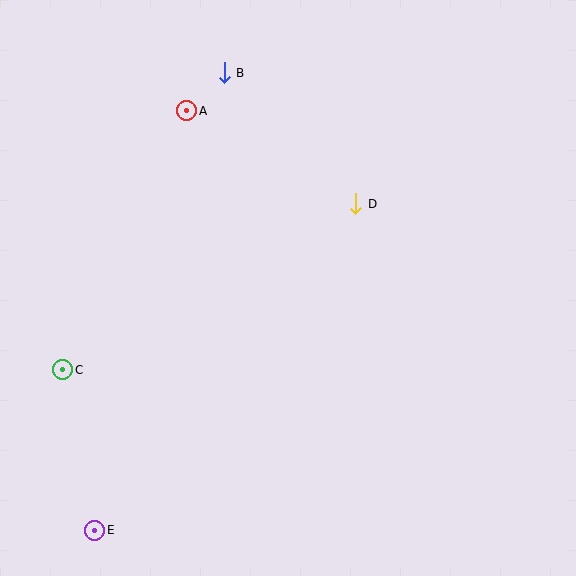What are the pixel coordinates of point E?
Point E is at (95, 530).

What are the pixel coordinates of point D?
Point D is at (356, 204).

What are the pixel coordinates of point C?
Point C is at (63, 370).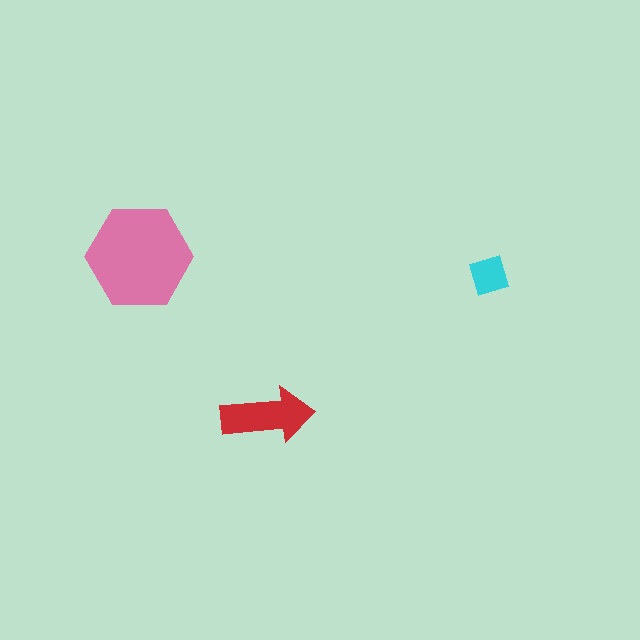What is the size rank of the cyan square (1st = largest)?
3rd.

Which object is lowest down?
The red arrow is bottommost.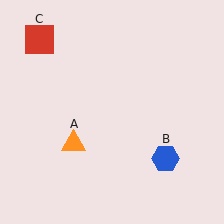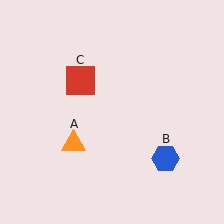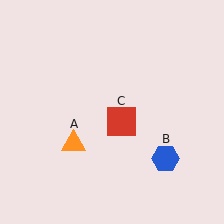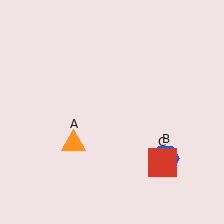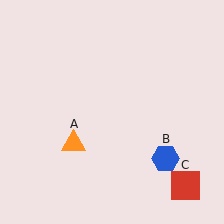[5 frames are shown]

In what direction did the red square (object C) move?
The red square (object C) moved down and to the right.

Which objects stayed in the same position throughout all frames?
Orange triangle (object A) and blue hexagon (object B) remained stationary.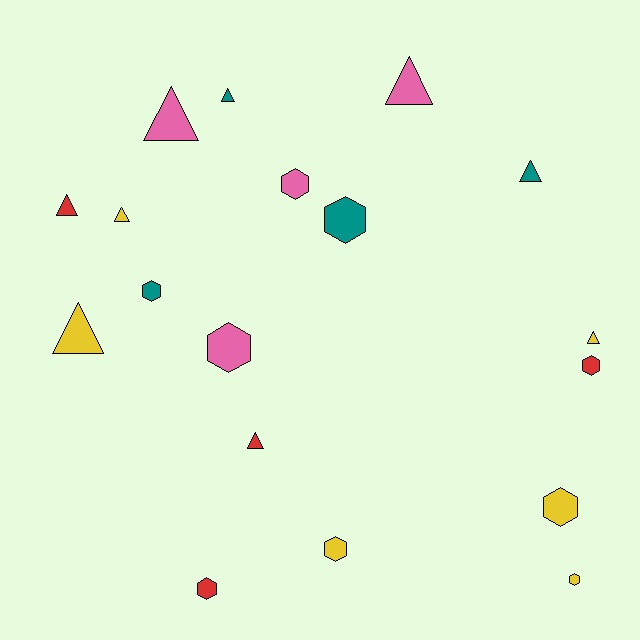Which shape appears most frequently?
Triangle, with 9 objects.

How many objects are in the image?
There are 18 objects.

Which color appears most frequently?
Yellow, with 6 objects.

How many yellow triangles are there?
There are 3 yellow triangles.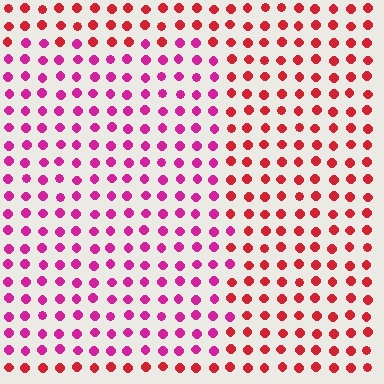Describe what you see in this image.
The image is filled with small red elements in a uniform arrangement. A rectangle-shaped region is visible where the elements are tinted to a slightly different hue, forming a subtle color boundary.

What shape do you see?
I see a rectangle.